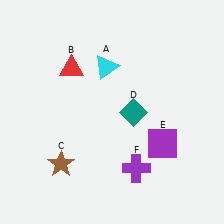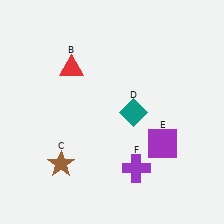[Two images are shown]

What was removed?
The cyan triangle (A) was removed in Image 2.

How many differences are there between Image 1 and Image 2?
There is 1 difference between the two images.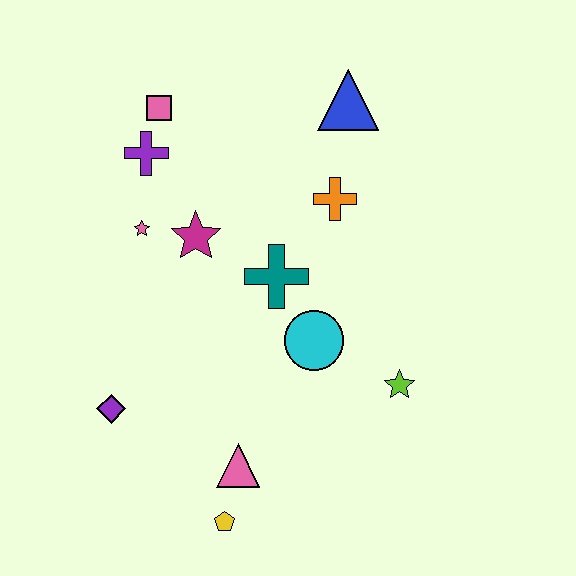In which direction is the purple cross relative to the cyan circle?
The purple cross is above the cyan circle.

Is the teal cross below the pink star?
Yes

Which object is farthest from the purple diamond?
The blue triangle is farthest from the purple diamond.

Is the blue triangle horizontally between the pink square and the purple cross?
No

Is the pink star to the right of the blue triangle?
No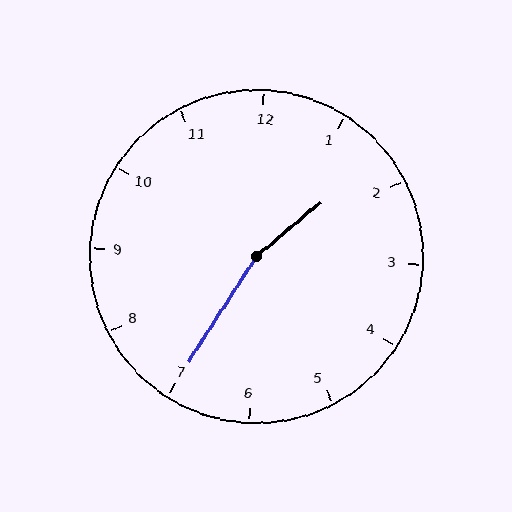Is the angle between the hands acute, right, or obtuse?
It is obtuse.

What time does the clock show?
1:35.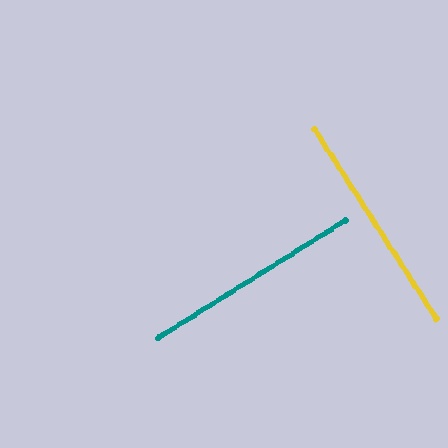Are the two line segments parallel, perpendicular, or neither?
Perpendicular — they meet at approximately 89°.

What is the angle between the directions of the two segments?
Approximately 89 degrees.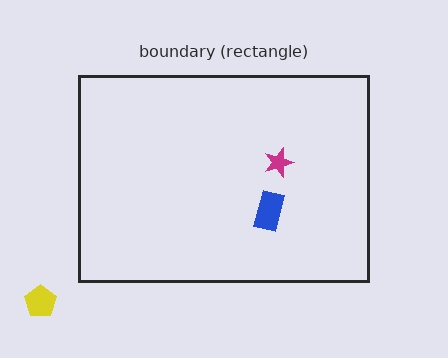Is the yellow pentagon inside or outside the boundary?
Outside.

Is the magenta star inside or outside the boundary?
Inside.